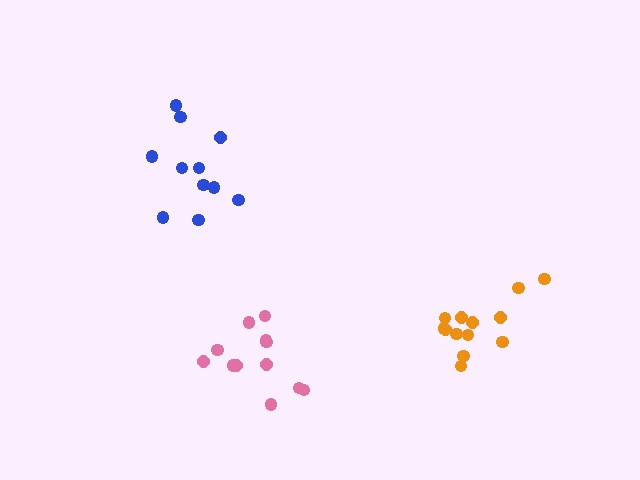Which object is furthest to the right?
The orange cluster is rightmost.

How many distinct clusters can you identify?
There are 3 distinct clusters.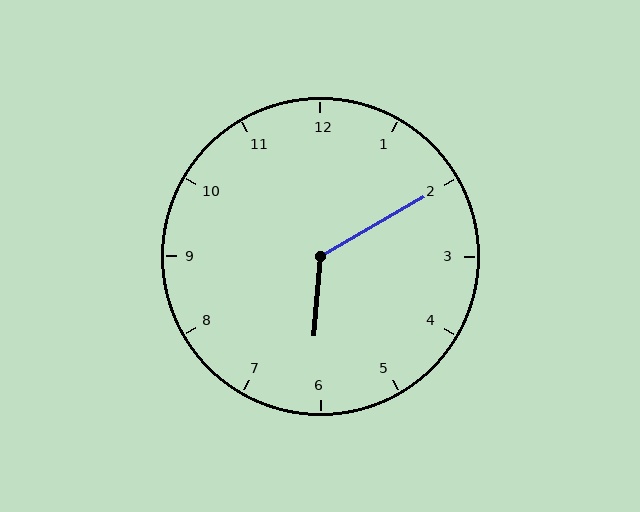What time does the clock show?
6:10.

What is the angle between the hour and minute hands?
Approximately 125 degrees.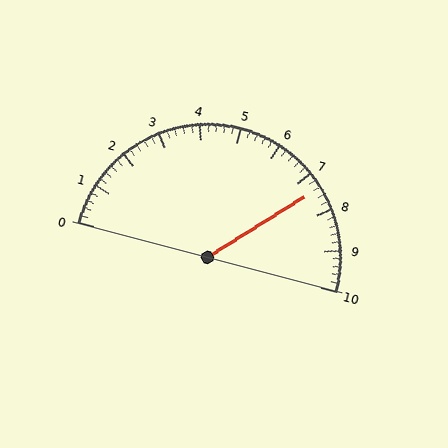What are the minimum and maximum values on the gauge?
The gauge ranges from 0 to 10.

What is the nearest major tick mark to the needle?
The nearest major tick mark is 7.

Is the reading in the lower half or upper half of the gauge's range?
The reading is in the upper half of the range (0 to 10).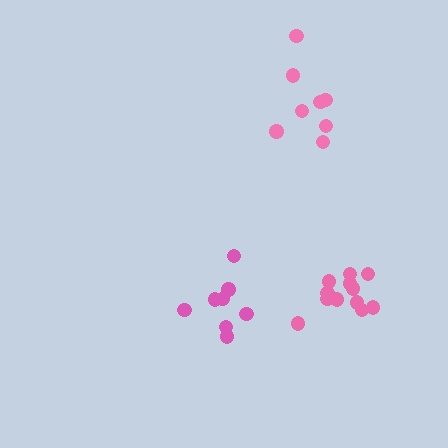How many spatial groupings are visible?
There are 3 spatial groupings.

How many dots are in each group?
Group 1: 8 dots, Group 2: 8 dots, Group 3: 12 dots (28 total).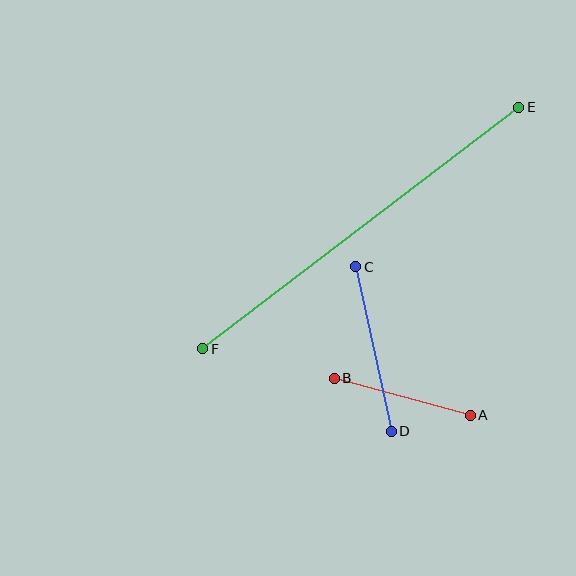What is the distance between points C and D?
The distance is approximately 168 pixels.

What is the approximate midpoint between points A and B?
The midpoint is at approximately (402, 397) pixels.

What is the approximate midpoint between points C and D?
The midpoint is at approximately (374, 349) pixels.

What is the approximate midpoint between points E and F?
The midpoint is at approximately (361, 228) pixels.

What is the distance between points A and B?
The distance is approximately 141 pixels.